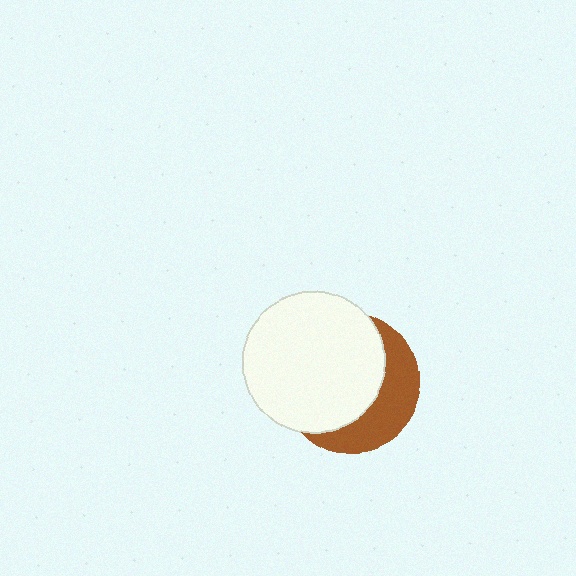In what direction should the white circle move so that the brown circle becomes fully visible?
The white circle should move toward the upper-left. That is the shortest direction to clear the overlap and leave the brown circle fully visible.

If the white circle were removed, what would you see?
You would see the complete brown circle.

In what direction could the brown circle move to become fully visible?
The brown circle could move toward the lower-right. That would shift it out from behind the white circle entirely.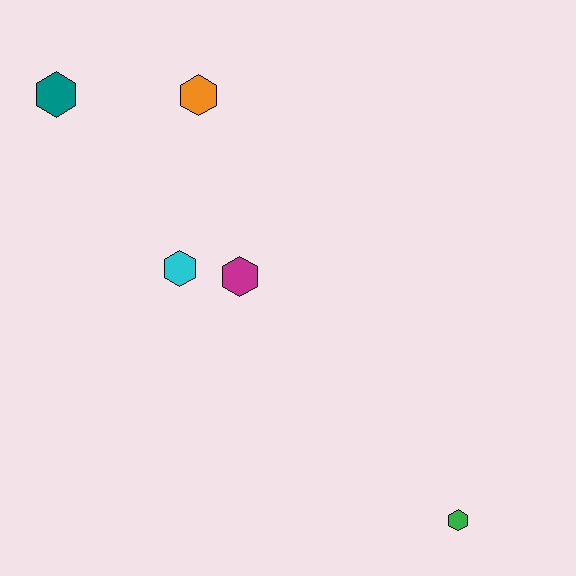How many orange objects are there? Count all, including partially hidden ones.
There is 1 orange object.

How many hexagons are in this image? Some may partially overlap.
There are 5 hexagons.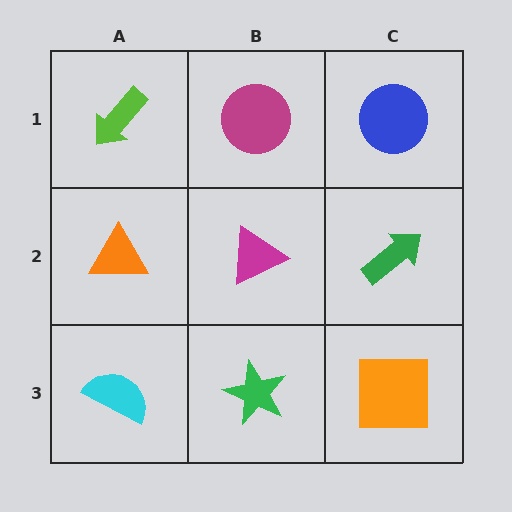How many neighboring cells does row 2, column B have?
4.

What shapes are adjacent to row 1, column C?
A green arrow (row 2, column C), a magenta circle (row 1, column B).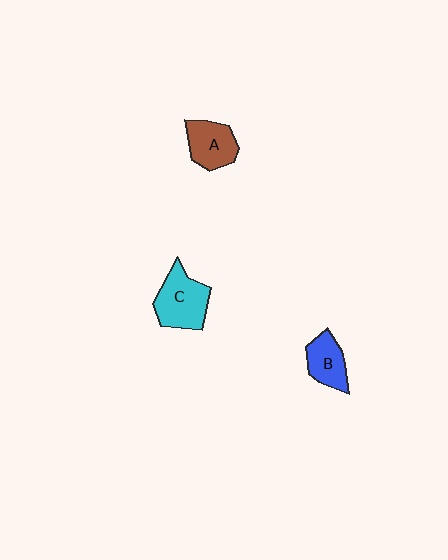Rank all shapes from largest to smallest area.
From largest to smallest: C (cyan), A (brown), B (blue).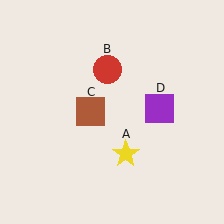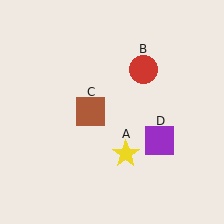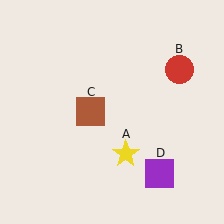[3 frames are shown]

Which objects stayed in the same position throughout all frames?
Yellow star (object A) and brown square (object C) remained stationary.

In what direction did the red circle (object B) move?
The red circle (object B) moved right.